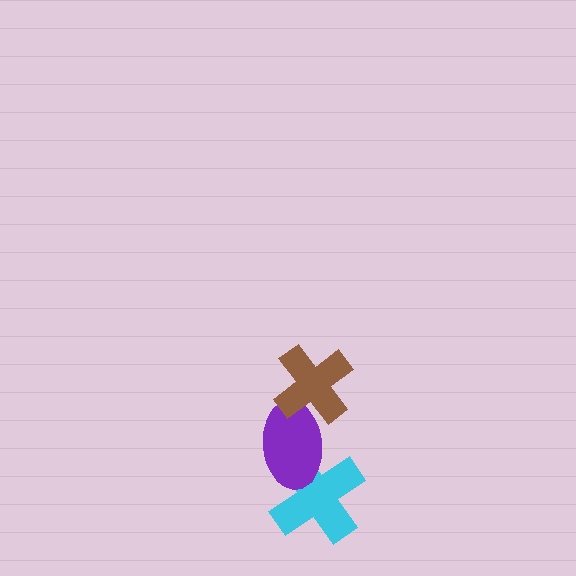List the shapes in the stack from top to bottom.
From top to bottom: the brown cross, the purple ellipse, the cyan cross.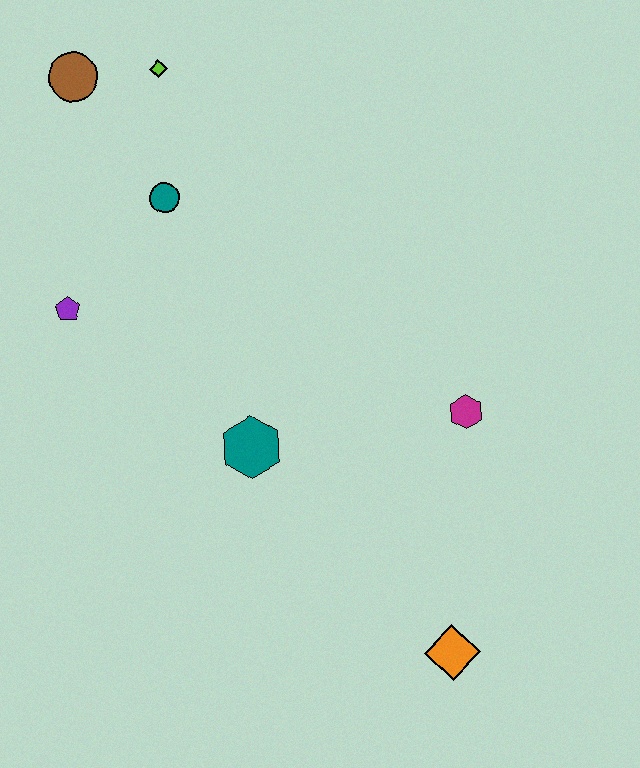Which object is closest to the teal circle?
The lime diamond is closest to the teal circle.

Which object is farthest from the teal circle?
The orange diamond is farthest from the teal circle.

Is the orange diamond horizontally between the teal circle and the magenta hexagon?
Yes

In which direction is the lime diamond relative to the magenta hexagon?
The lime diamond is above the magenta hexagon.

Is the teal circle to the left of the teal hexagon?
Yes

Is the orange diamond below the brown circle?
Yes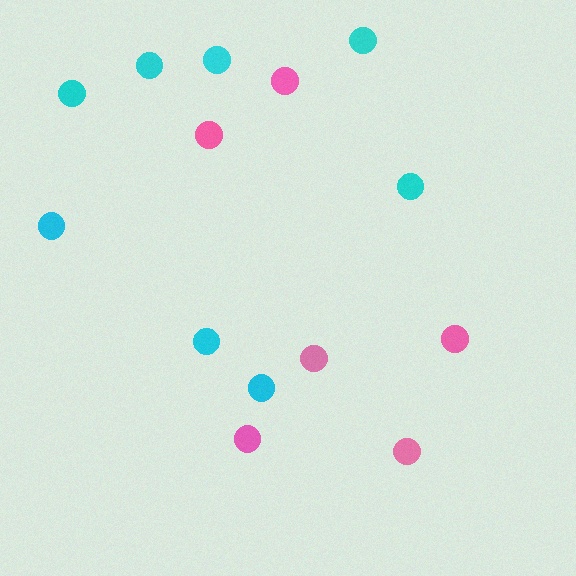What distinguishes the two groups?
There are 2 groups: one group of pink circles (6) and one group of cyan circles (8).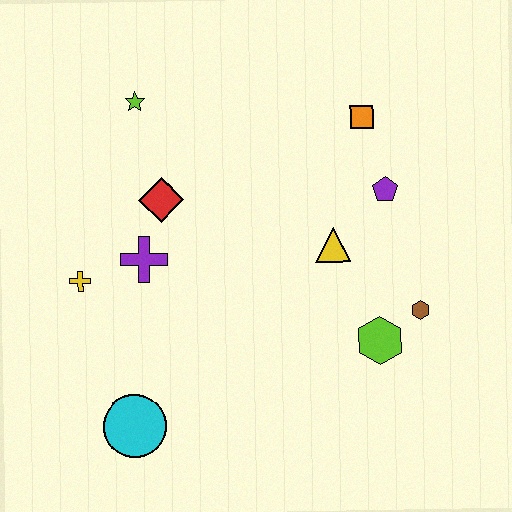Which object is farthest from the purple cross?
The brown hexagon is farthest from the purple cross.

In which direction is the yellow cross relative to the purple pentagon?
The yellow cross is to the left of the purple pentagon.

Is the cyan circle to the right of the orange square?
No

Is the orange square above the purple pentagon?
Yes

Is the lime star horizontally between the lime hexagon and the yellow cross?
Yes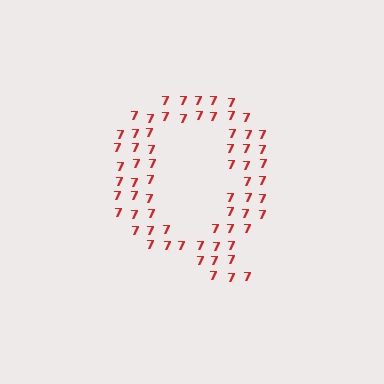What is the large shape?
The large shape is the letter Q.